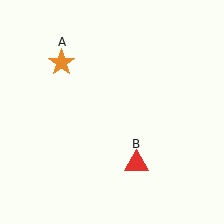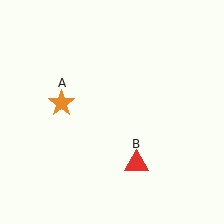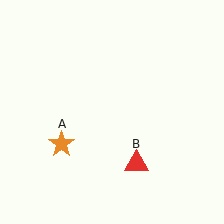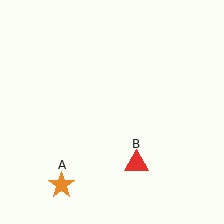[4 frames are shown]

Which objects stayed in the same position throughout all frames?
Red triangle (object B) remained stationary.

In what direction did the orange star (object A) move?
The orange star (object A) moved down.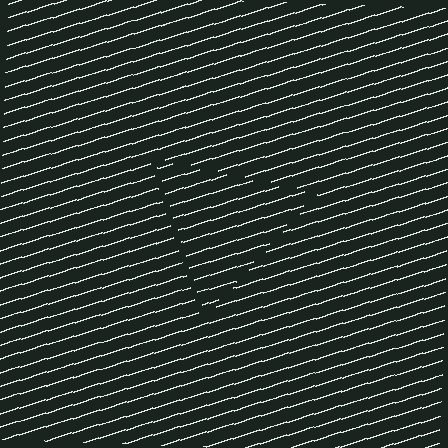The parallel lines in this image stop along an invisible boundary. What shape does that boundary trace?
An illusory triangle. The interior of the shape contains the same grating, shifted by half a period — the contour is defined by the phase discontinuity where line-ends from the inner and outer gratings abut.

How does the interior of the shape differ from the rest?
The interior of the shape contains the same grating, shifted by half a period — the contour is defined by the phase discontinuity where line-ends from the inner and outer gratings abut.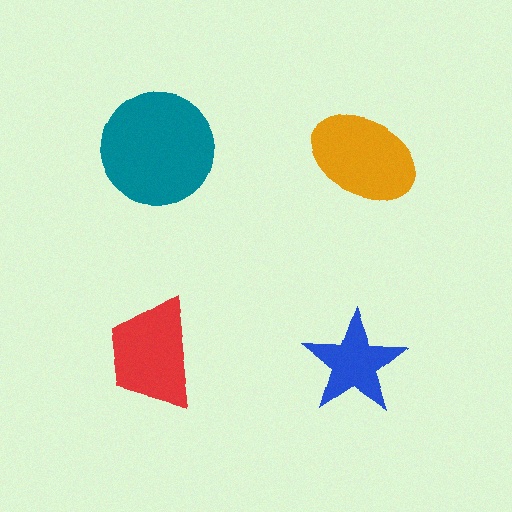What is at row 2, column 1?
A red trapezoid.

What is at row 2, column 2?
A blue star.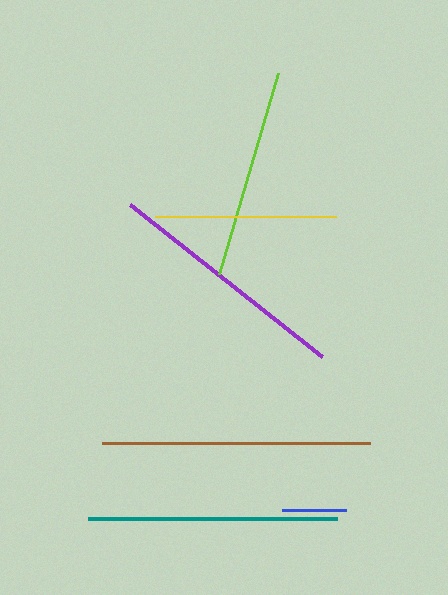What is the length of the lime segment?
The lime segment is approximately 210 pixels long.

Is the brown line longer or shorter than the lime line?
The brown line is longer than the lime line.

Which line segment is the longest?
The brown line is the longest at approximately 268 pixels.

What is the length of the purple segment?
The purple segment is approximately 245 pixels long.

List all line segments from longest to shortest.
From longest to shortest: brown, teal, purple, lime, yellow, blue.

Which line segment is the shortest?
The blue line is the shortest at approximately 64 pixels.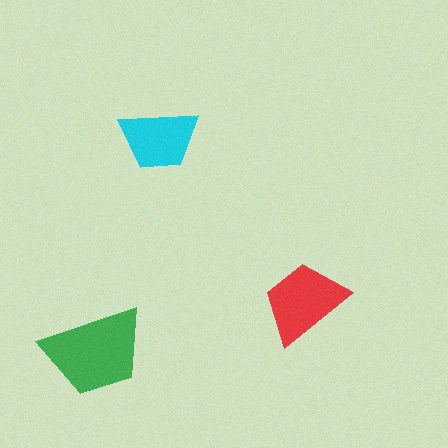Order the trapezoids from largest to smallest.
the green one, the red one, the cyan one.